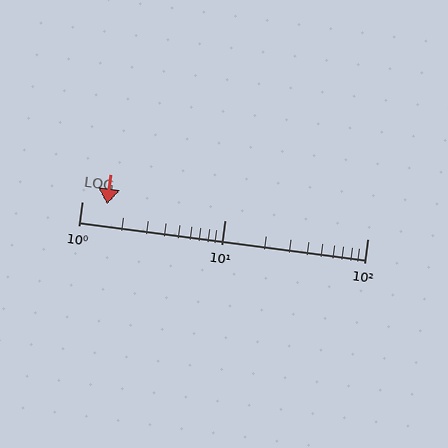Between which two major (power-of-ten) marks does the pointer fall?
The pointer is between 1 and 10.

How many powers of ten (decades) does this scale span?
The scale spans 2 decades, from 1 to 100.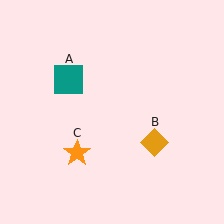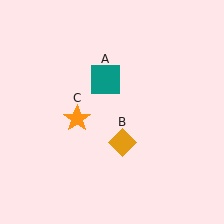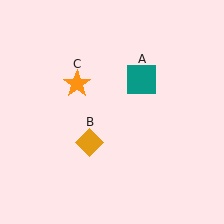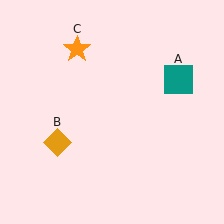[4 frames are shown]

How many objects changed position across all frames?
3 objects changed position: teal square (object A), orange diamond (object B), orange star (object C).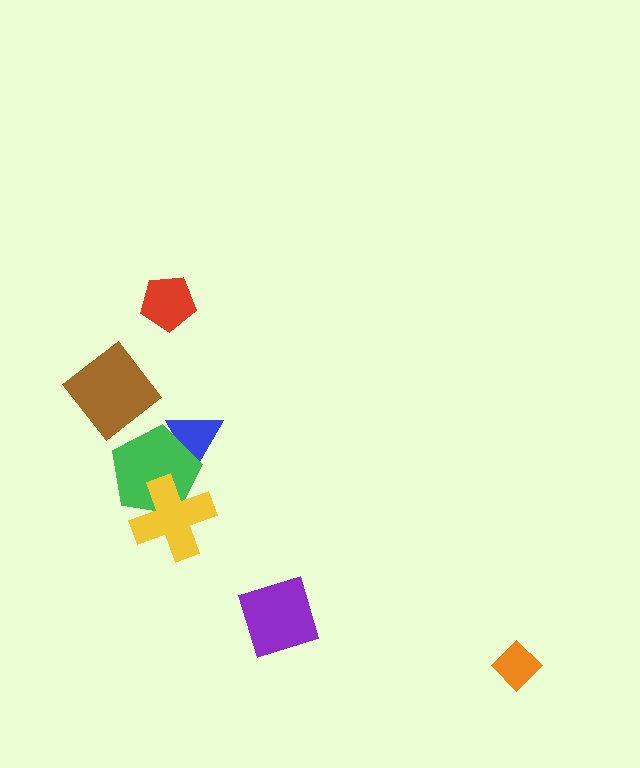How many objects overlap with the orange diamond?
0 objects overlap with the orange diamond.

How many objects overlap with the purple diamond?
0 objects overlap with the purple diamond.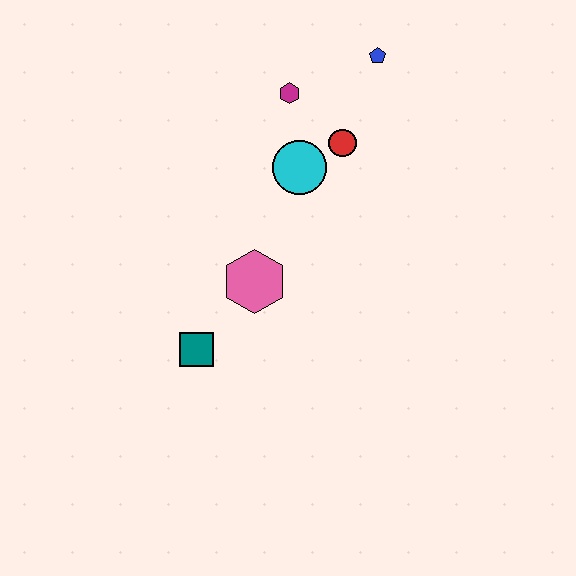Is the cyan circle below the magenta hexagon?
Yes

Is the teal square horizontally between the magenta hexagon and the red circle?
No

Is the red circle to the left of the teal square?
No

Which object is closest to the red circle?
The cyan circle is closest to the red circle.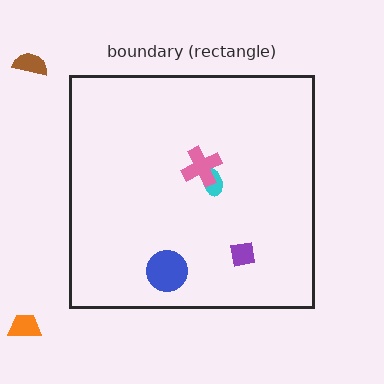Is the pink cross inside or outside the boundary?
Inside.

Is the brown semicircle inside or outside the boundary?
Outside.